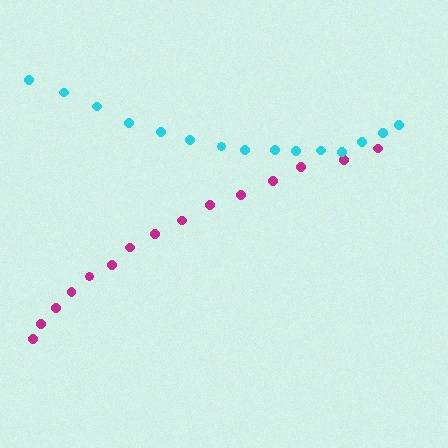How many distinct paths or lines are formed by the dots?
There are 2 distinct paths.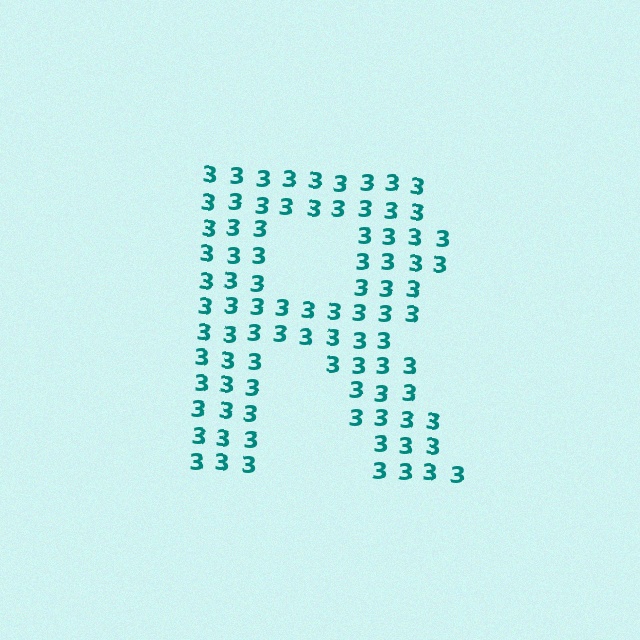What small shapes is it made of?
It is made of small digit 3's.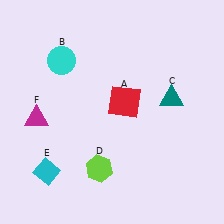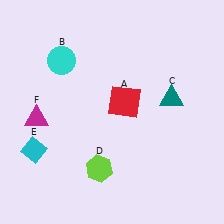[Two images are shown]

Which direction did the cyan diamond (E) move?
The cyan diamond (E) moved up.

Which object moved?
The cyan diamond (E) moved up.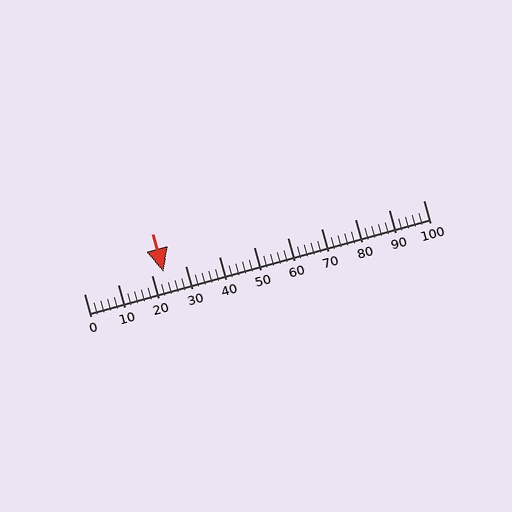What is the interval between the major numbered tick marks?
The major tick marks are spaced 10 units apart.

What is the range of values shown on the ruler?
The ruler shows values from 0 to 100.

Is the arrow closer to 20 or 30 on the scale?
The arrow is closer to 20.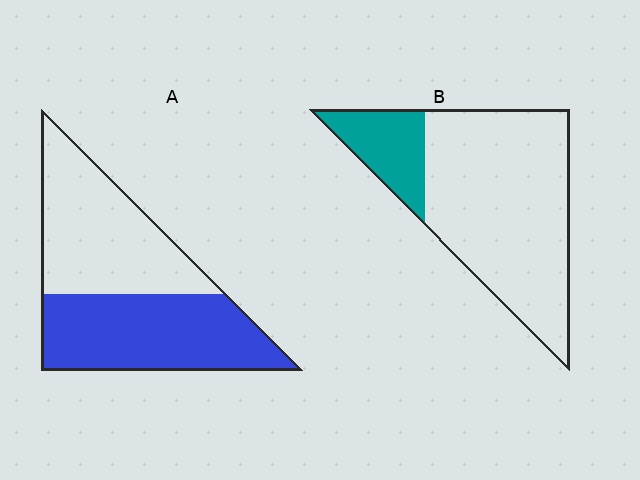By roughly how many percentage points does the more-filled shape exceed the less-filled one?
By roughly 30 percentage points (A over B).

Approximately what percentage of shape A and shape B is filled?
A is approximately 50% and B is approximately 20%.